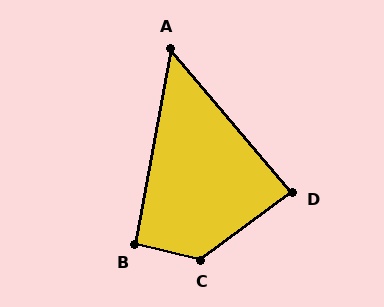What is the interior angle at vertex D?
Approximately 86 degrees (approximately right).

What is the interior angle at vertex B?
Approximately 94 degrees (approximately right).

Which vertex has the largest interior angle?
C, at approximately 130 degrees.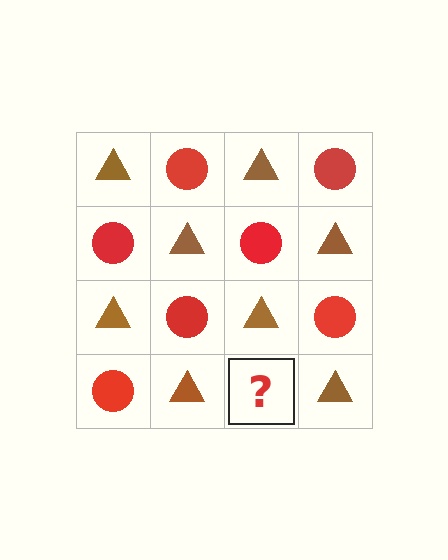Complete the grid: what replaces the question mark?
The question mark should be replaced with a red circle.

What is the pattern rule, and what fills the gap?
The rule is that it alternates brown triangle and red circle in a checkerboard pattern. The gap should be filled with a red circle.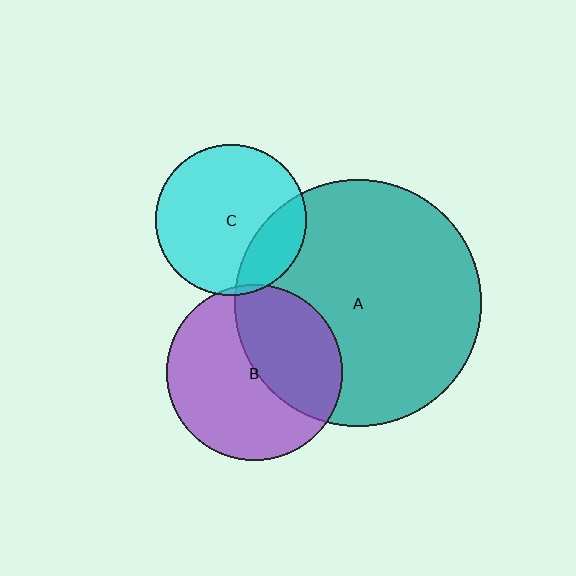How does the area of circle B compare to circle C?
Approximately 1.4 times.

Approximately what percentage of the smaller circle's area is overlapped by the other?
Approximately 5%.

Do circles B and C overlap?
Yes.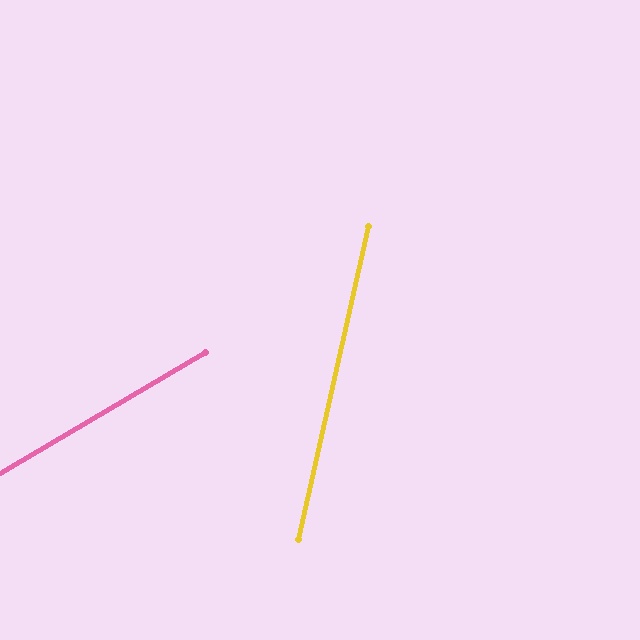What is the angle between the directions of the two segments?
Approximately 47 degrees.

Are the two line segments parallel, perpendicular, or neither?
Neither parallel nor perpendicular — they differ by about 47°.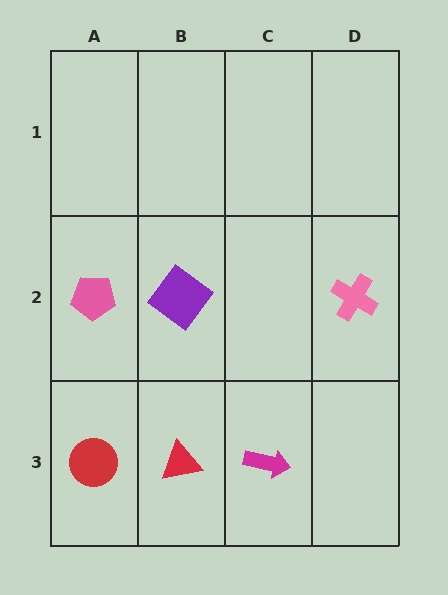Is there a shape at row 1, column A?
No, that cell is empty.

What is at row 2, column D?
A pink cross.